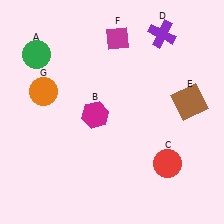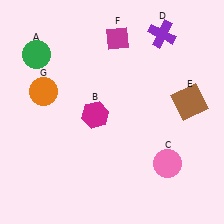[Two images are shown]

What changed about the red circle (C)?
In Image 1, C is red. In Image 2, it changed to pink.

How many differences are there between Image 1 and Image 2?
There is 1 difference between the two images.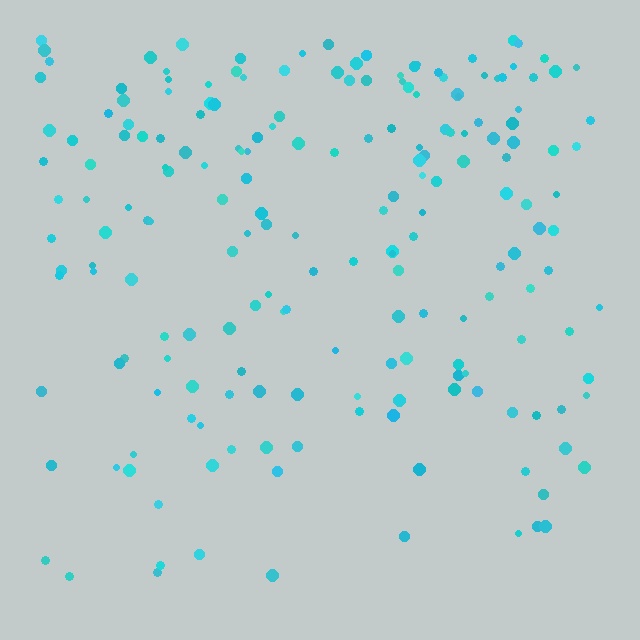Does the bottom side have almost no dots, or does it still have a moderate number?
Still a moderate number, just noticeably fewer than the top.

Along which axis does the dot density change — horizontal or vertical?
Vertical.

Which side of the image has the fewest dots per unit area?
The bottom.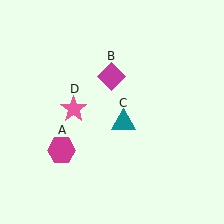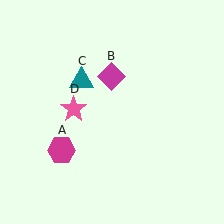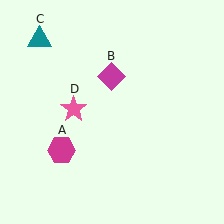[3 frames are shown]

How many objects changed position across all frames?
1 object changed position: teal triangle (object C).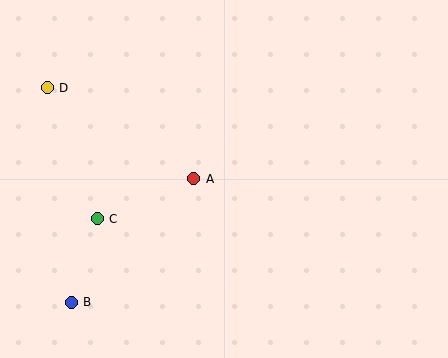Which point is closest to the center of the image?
Point A at (194, 179) is closest to the center.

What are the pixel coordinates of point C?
Point C is at (97, 219).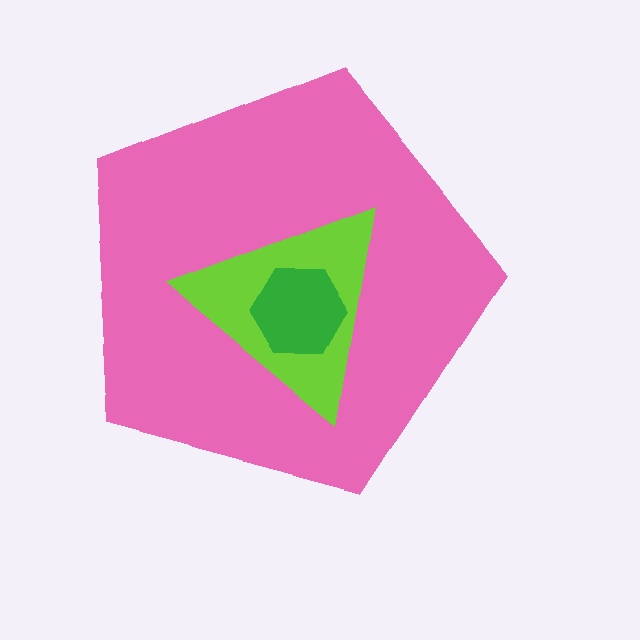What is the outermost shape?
The pink pentagon.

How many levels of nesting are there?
3.